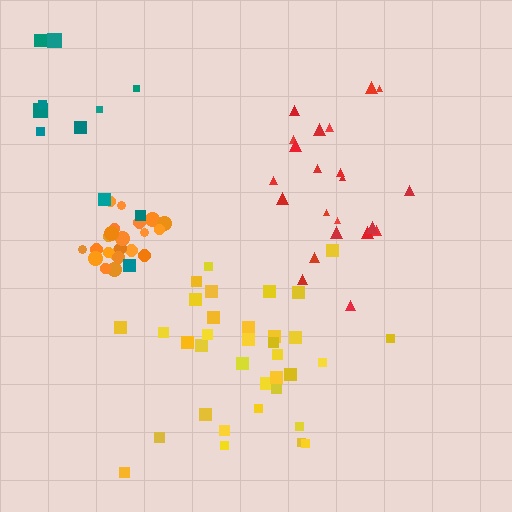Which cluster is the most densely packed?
Orange.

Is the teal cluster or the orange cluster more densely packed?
Orange.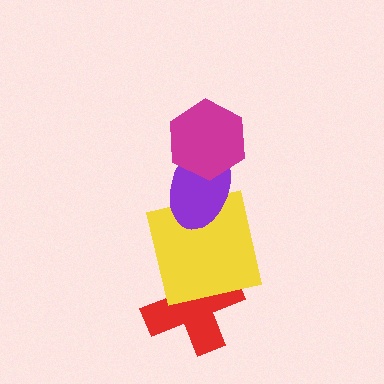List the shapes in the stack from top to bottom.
From top to bottom: the magenta hexagon, the purple ellipse, the yellow square, the red cross.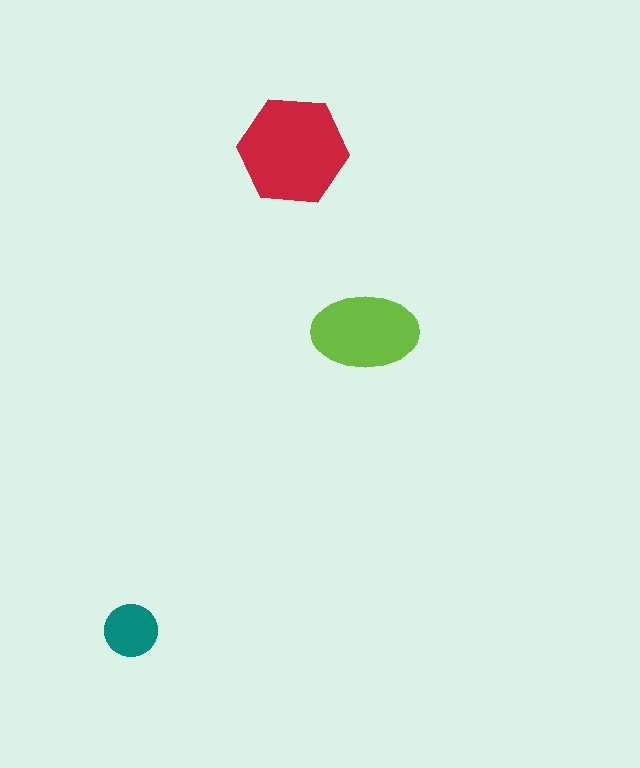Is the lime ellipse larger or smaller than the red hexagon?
Smaller.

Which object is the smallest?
The teal circle.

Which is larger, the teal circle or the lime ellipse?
The lime ellipse.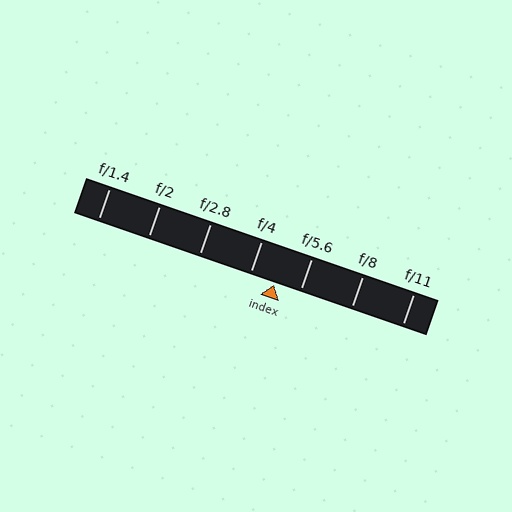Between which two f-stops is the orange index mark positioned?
The index mark is between f/4 and f/5.6.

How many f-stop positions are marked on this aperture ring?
There are 7 f-stop positions marked.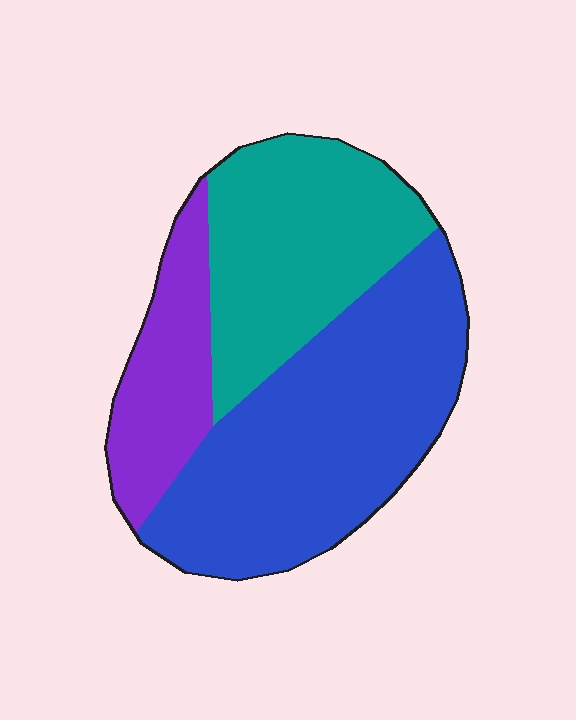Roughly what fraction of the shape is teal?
Teal covers roughly 35% of the shape.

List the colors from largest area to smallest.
From largest to smallest: blue, teal, purple.